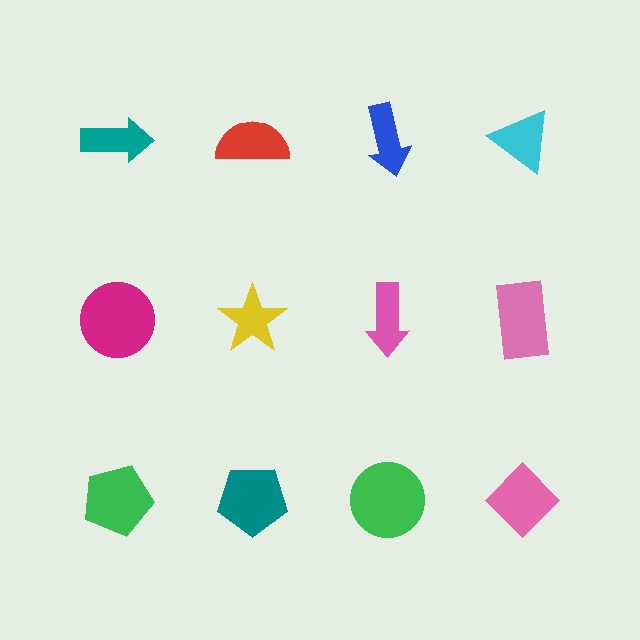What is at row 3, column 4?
A pink diamond.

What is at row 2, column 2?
A yellow star.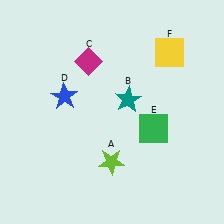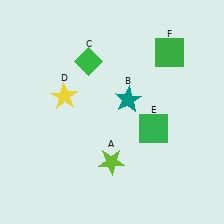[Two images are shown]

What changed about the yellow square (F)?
In Image 1, F is yellow. In Image 2, it changed to green.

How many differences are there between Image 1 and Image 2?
There are 3 differences between the two images.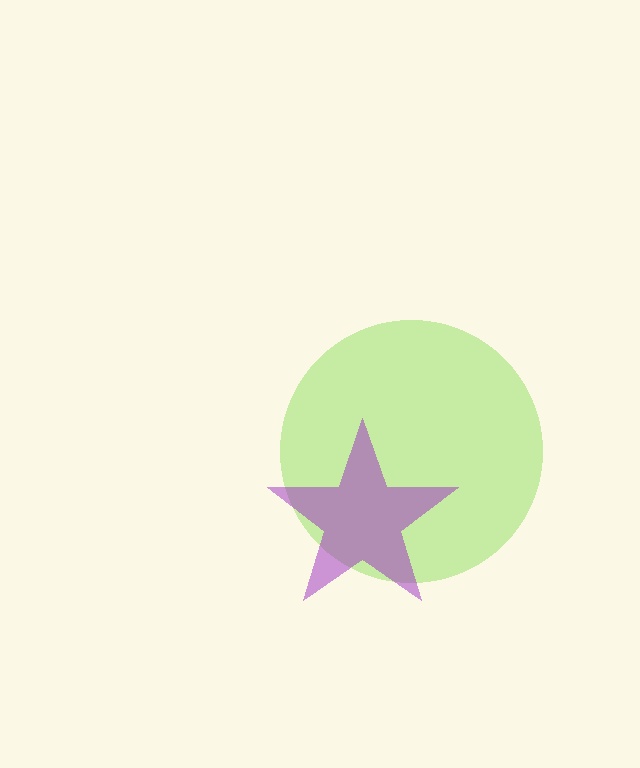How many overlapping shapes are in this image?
There are 2 overlapping shapes in the image.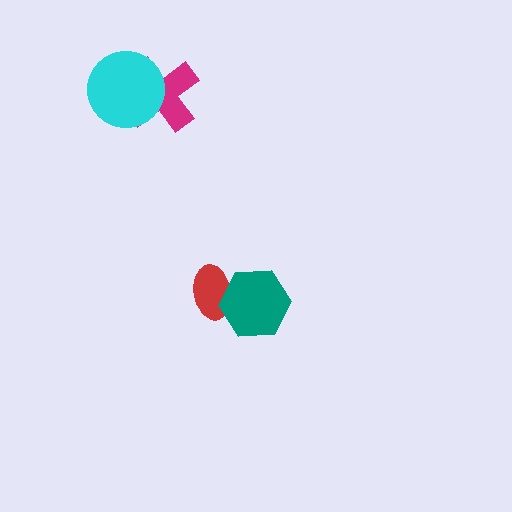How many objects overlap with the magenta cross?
1 object overlaps with the magenta cross.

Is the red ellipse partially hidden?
Yes, it is partially covered by another shape.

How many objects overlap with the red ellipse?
1 object overlaps with the red ellipse.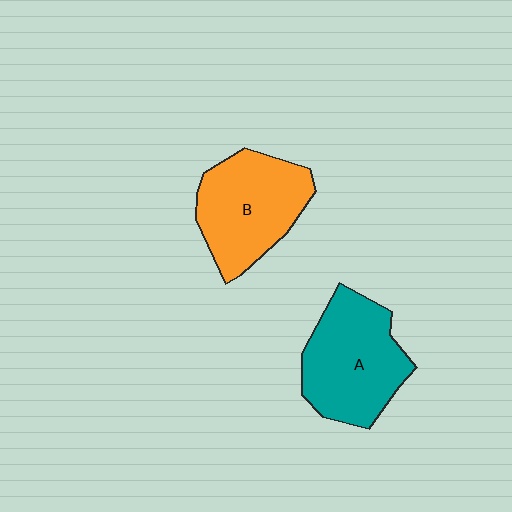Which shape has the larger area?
Shape A (teal).